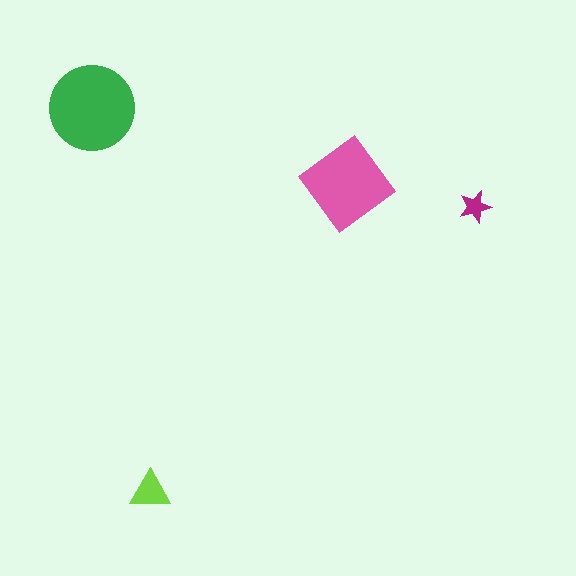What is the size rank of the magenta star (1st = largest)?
4th.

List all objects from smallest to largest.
The magenta star, the lime triangle, the pink diamond, the green circle.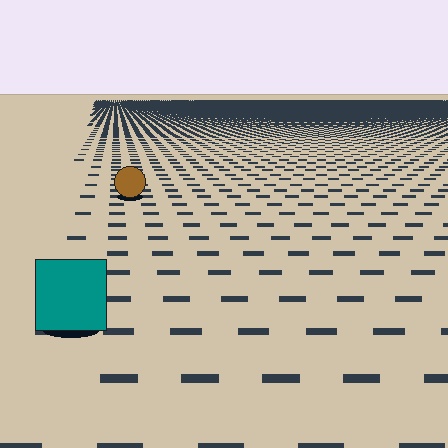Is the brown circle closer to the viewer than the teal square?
No. The teal square is closer — you can tell from the texture gradient: the ground texture is coarser near it.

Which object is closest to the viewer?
The teal square is closest. The texture marks near it are larger and more spread out.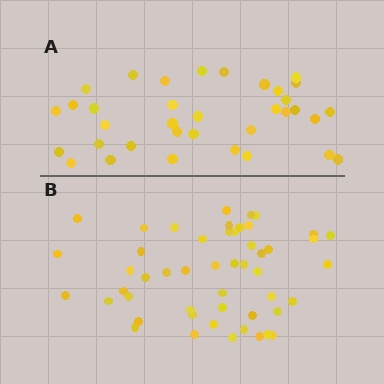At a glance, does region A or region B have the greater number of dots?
Region B (the bottom region) has more dots.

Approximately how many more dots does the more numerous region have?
Region B has approximately 15 more dots than region A.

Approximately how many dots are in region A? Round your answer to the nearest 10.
About 40 dots. (The exact count is 35, which rounds to 40.)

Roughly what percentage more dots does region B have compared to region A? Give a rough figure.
About 45% more.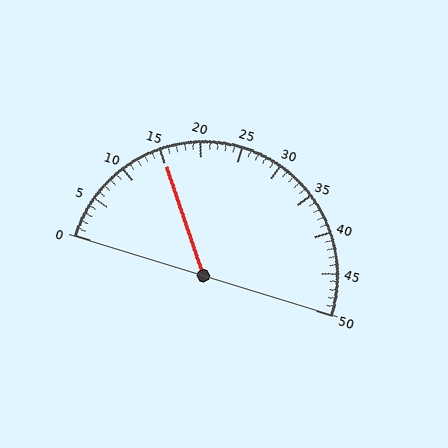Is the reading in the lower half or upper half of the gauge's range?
The reading is in the lower half of the range (0 to 50).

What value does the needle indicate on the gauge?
The needle indicates approximately 15.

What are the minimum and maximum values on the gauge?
The gauge ranges from 0 to 50.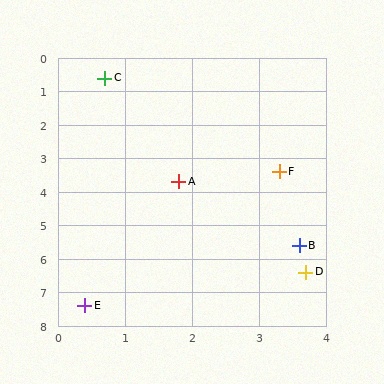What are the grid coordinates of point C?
Point C is at approximately (0.7, 0.6).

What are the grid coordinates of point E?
Point E is at approximately (0.4, 7.4).